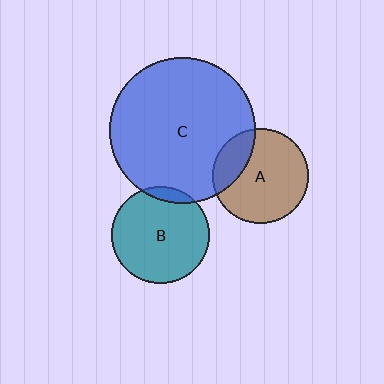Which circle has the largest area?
Circle C (blue).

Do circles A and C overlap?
Yes.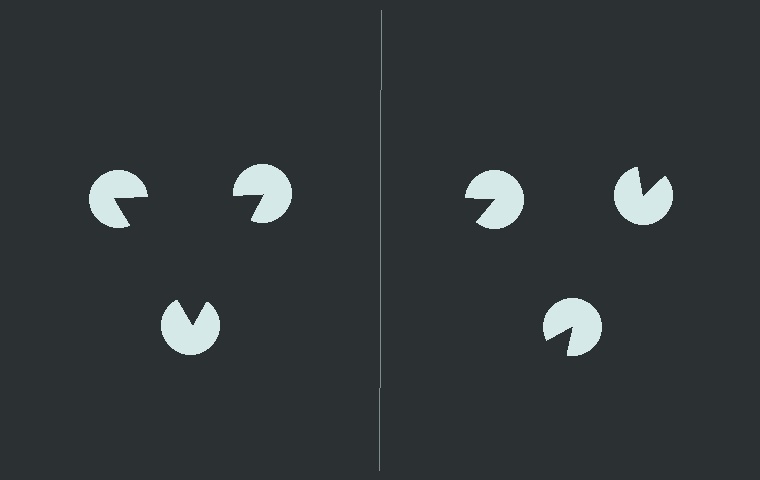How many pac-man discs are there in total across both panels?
6 — 3 on each side.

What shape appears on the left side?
An illusory triangle.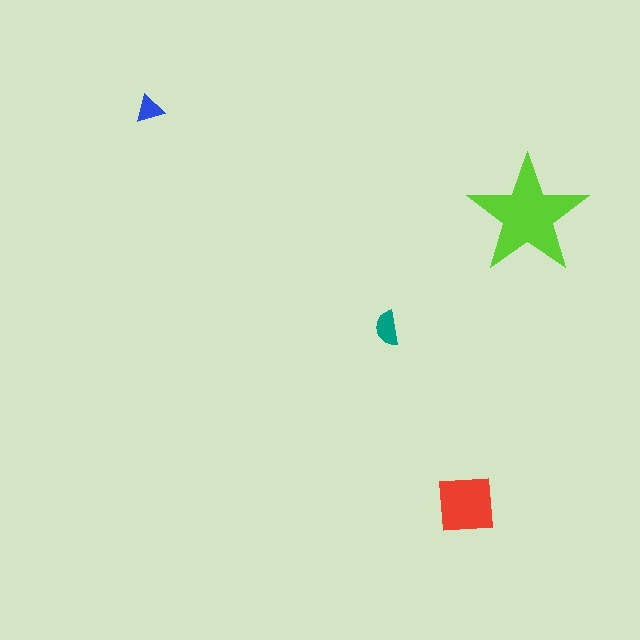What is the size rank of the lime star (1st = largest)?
1st.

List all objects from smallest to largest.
The blue triangle, the teal semicircle, the red square, the lime star.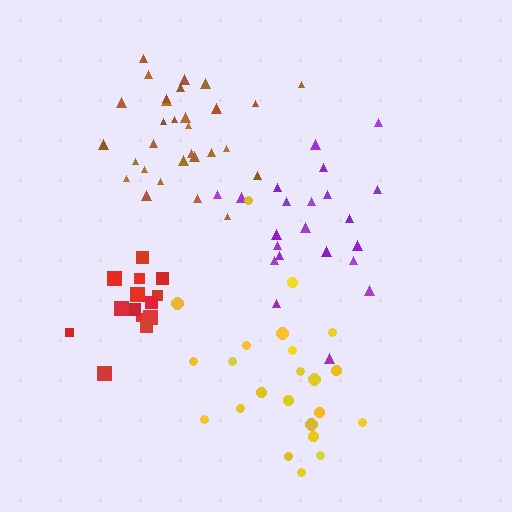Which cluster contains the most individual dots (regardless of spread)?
Brown (30).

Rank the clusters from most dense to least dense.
red, brown, purple, yellow.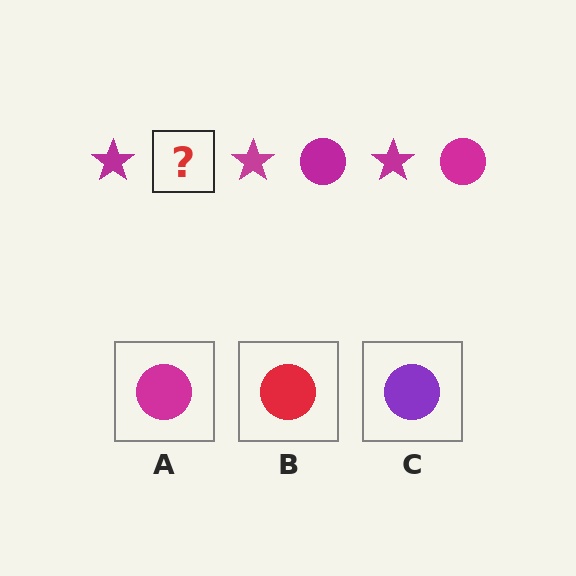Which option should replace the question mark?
Option A.